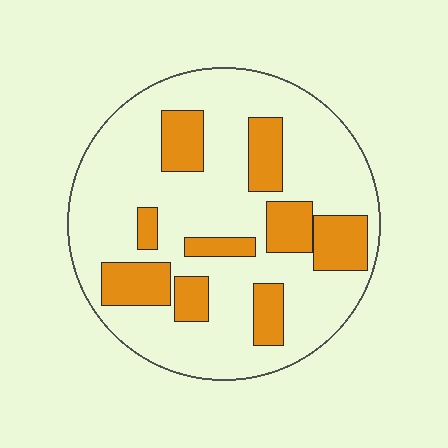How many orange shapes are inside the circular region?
9.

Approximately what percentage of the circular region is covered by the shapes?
Approximately 25%.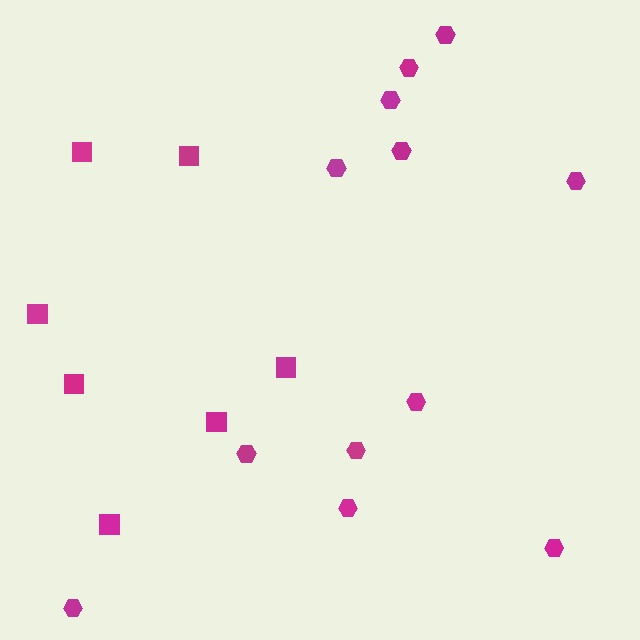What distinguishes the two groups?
There are 2 groups: one group of hexagons (12) and one group of squares (7).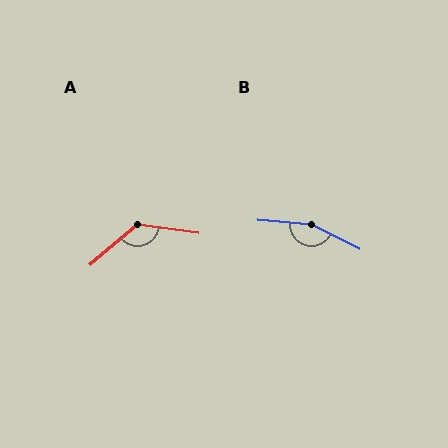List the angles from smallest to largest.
A (132°), B (158°).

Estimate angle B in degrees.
Approximately 158 degrees.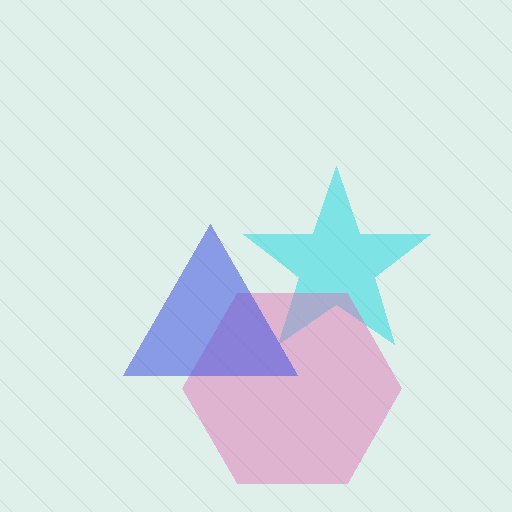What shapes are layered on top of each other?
The layered shapes are: a cyan star, a pink hexagon, a blue triangle.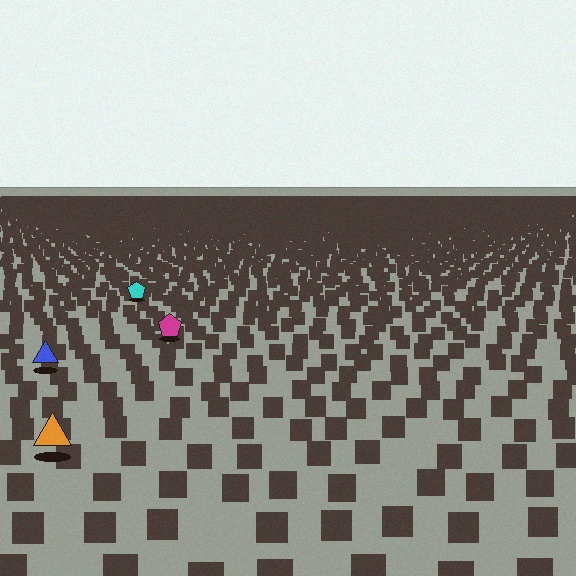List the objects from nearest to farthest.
From nearest to farthest: the orange triangle, the blue triangle, the magenta pentagon, the cyan pentagon.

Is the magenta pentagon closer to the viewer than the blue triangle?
No. The blue triangle is closer — you can tell from the texture gradient: the ground texture is coarser near it.